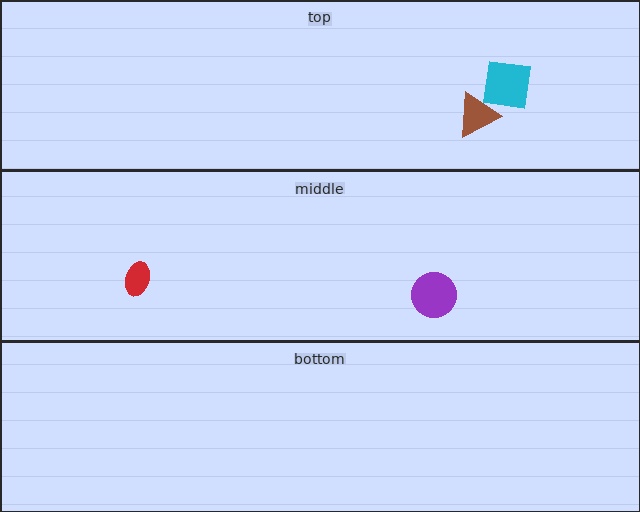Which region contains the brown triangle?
The top region.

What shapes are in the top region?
The cyan square, the brown triangle.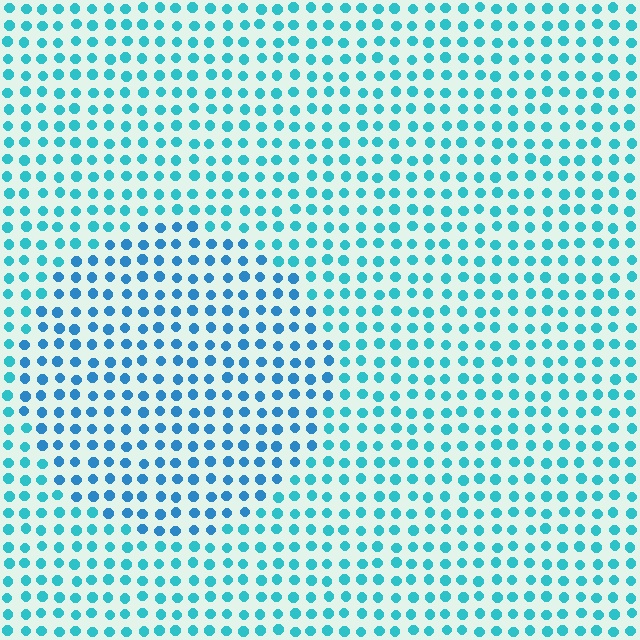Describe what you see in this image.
The image is filled with small cyan elements in a uniform arrangement. A circle-shaped region is visible where the elements are tinted to a slightly different hue, forming a subtle color boundary.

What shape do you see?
I see a circle.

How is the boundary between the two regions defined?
The boundary is defined purely by a slight shift in hue (about 23 degrees). Spacing, size, and orientation are identical on both sides.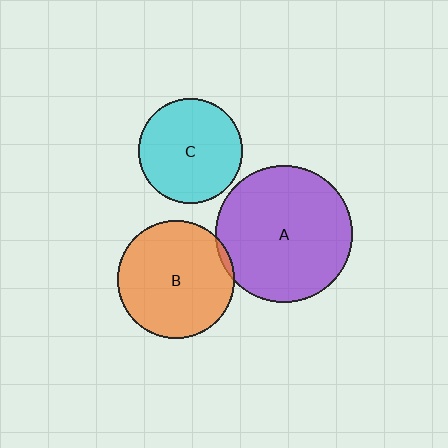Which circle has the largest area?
Circle A (purple).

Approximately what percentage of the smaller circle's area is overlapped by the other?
Approximately 5%.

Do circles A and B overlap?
Yes.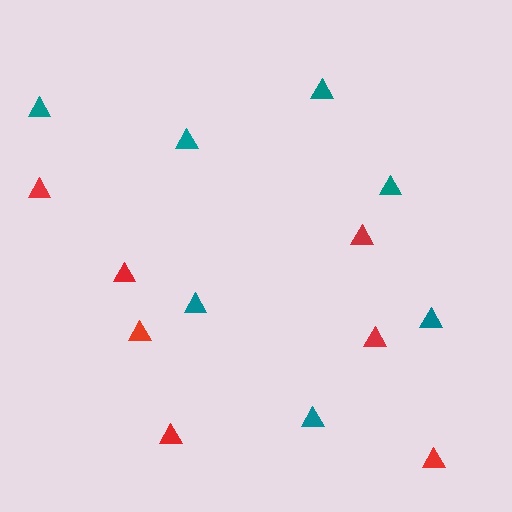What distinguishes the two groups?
There are 2 groups: one group of red triangles (7) and one group of teal triangles (7).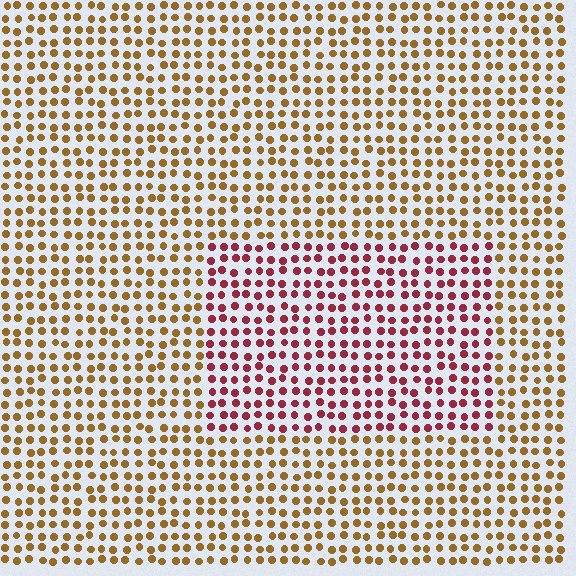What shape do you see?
I see a rectangle.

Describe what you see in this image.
The image is filled with small brown elements in a uniform arrangement. A rectangle-shaped region is visible where the elements are tinted to a slightly different hue, forming a subtle color boundary.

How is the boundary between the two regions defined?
The boundary is defined purely by a slight shift in hue (about 51 degrees). Spacing, size, and orientation are identical on both sides.